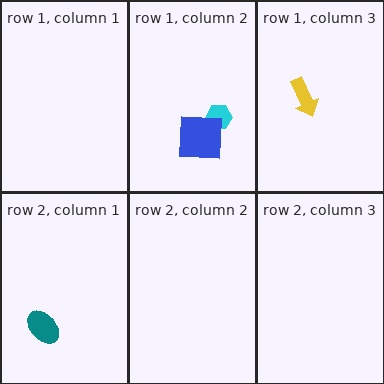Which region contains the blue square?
The row 1, column 2 region.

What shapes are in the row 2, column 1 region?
The teal ellipse.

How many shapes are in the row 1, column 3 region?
1.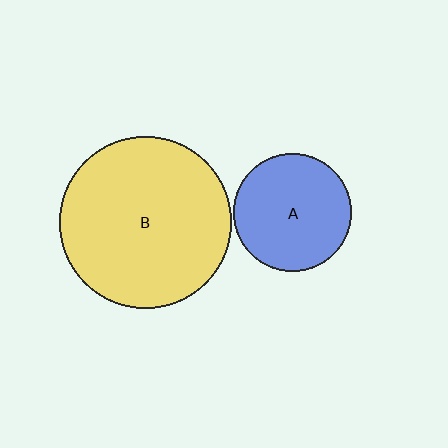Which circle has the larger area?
Circle B (yellow).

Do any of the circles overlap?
No, none of the circles overlap.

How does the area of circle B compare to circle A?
Approximately 2.1 times.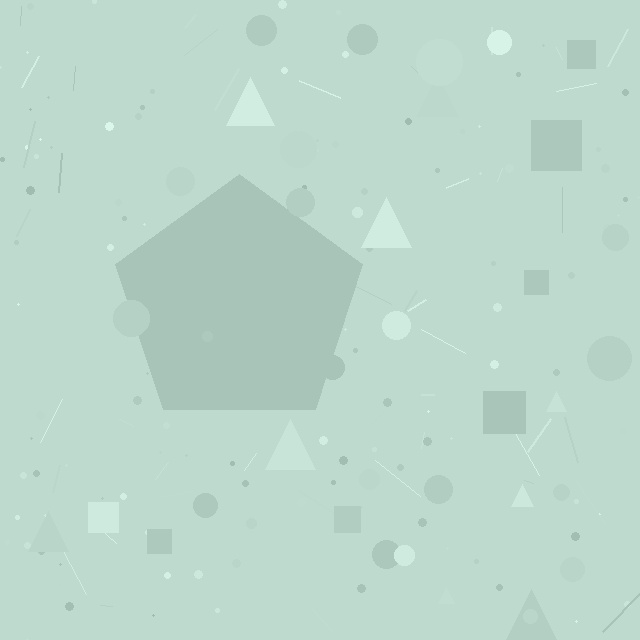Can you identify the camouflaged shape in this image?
The camouflaged shape is a pentagon.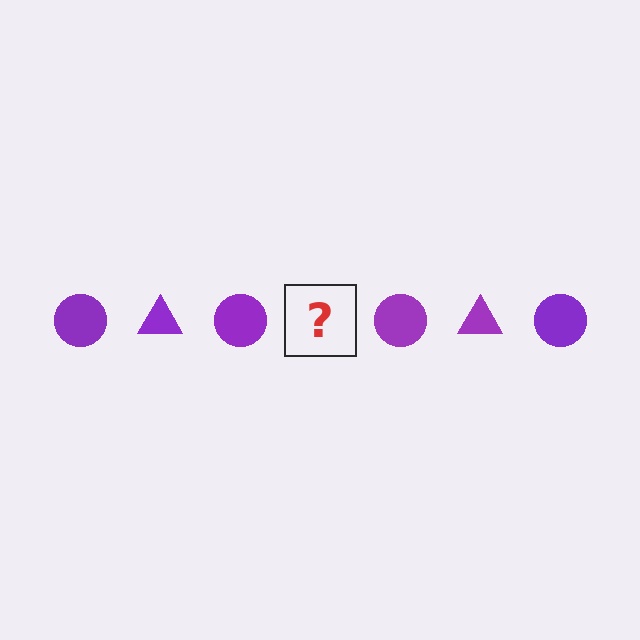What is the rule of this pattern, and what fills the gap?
The rule is that the pattern cycles through circle, triangle shapes in purple. The gap should be filled with a purple triangle.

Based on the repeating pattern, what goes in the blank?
The blank should be a purple triangle.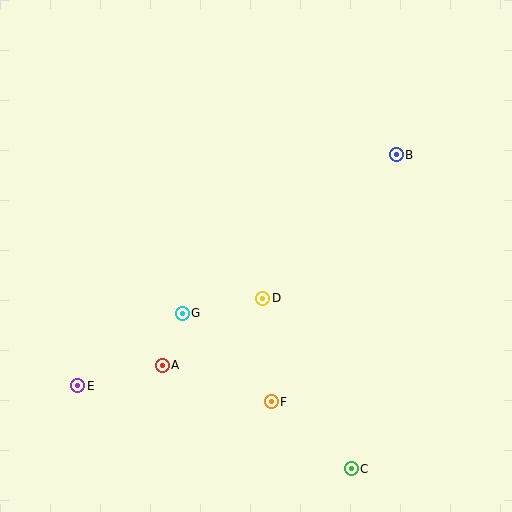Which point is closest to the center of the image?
Point D at (263, 298) is closest to the center.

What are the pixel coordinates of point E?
Point E is at (78, 386).